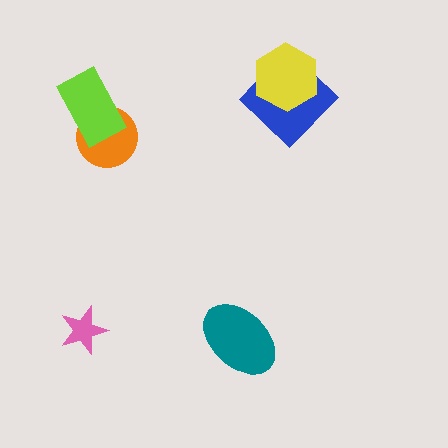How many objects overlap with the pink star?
0 objects overlap with the pink star.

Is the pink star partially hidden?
No, no other shape covers it.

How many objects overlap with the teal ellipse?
0 objects overlap with the teal ellipse.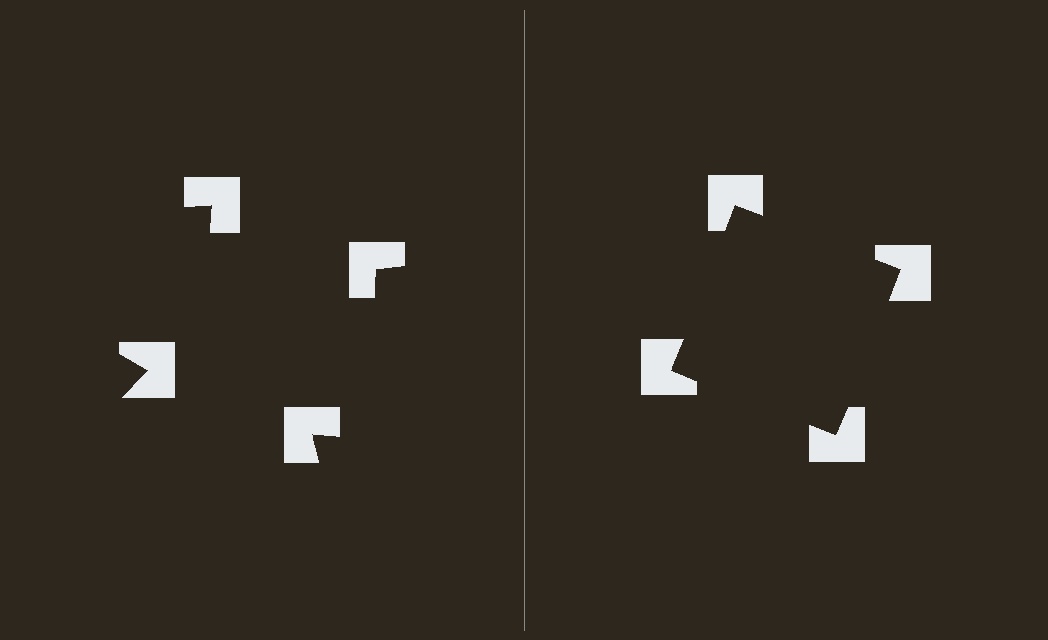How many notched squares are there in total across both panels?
8 — 4 on each side.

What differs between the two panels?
The notched squares are positioned identically on both sides; only the wedge orientations differ. On the right they align to a square; on the left they are misaligned.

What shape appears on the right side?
An illusory square.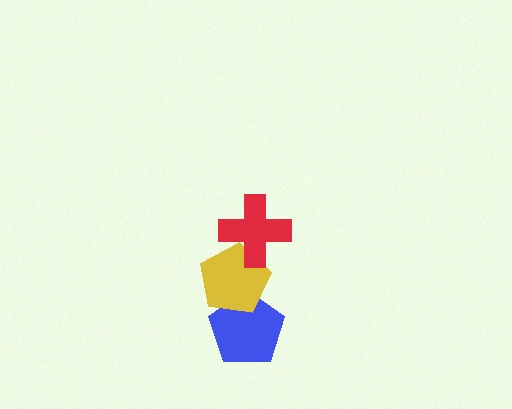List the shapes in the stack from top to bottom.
From top to bottom: the red cross, the yellow pentagon, the blue pentagon.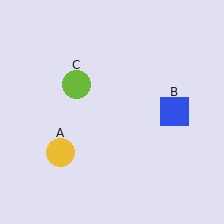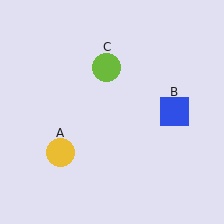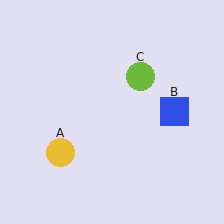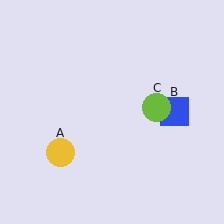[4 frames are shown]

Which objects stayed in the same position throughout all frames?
Yellow circle (object A) and blue square (object B) remained stationary.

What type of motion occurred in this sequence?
The lime circle (object C) rotated clockwise around the center of the scene.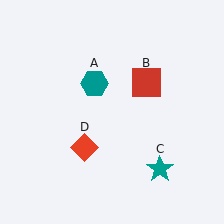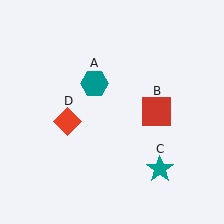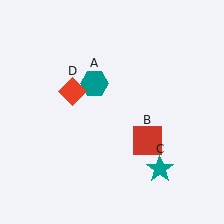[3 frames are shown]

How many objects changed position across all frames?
2 objects changed position: red square (object B), red diamond (object D).